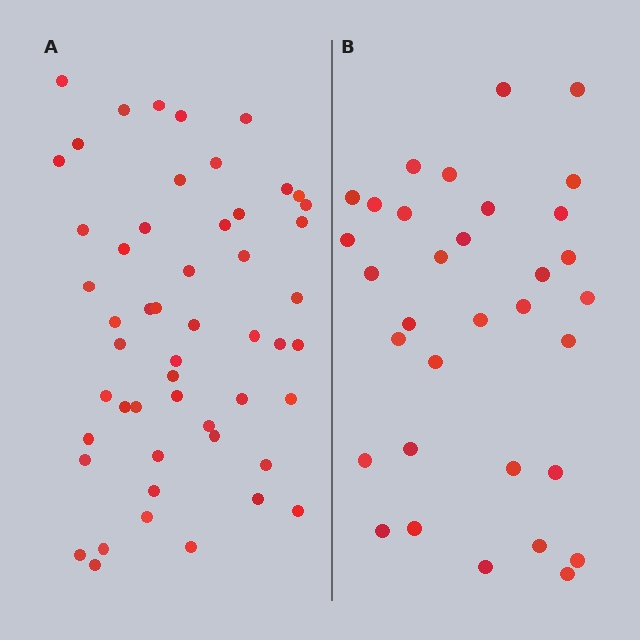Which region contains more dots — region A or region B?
Region A (the left region) has more dots.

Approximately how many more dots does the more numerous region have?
Region A has approximately 20 more dots than region B.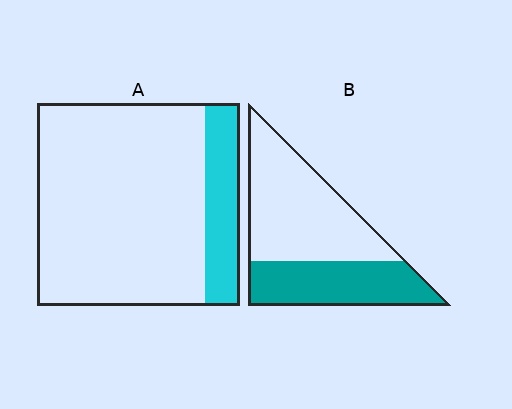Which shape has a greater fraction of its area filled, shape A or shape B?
Shape B.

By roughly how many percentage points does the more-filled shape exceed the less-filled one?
By roughly 20 percentage points (B over A).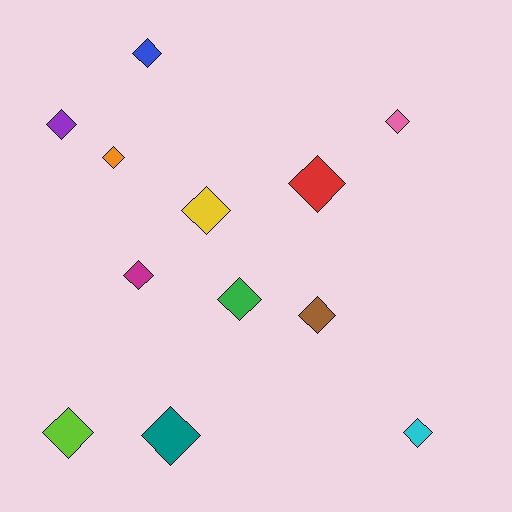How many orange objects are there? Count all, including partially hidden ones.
There is 1 orange object.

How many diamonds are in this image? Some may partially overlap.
There are 12 diamonds.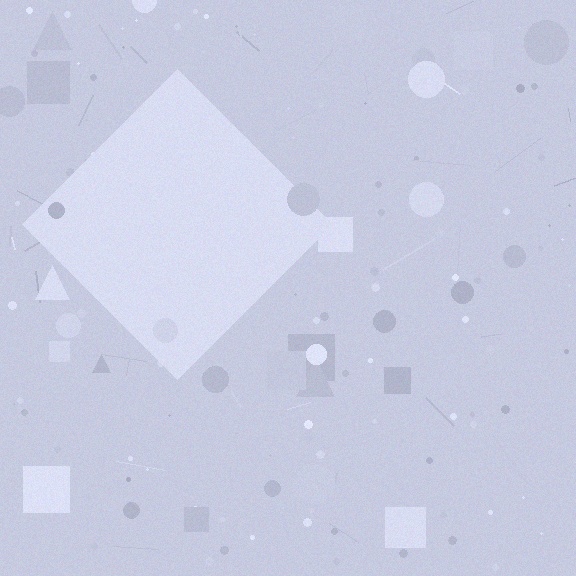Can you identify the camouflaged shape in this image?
The camouflaged shape is a diamond.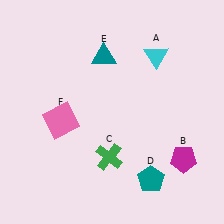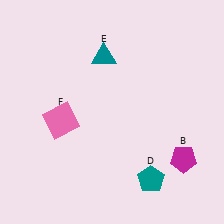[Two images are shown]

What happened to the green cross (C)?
The green cross (C) was removed in Image 2. It was in the bottom-left area of Image 1.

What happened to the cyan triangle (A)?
The cyan triangle (A) was removed in Image 2. It was in the top-right area of Image 1.